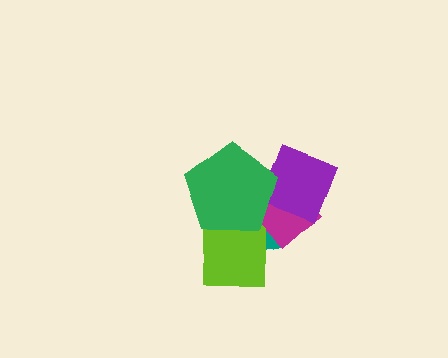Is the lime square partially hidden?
Yes, it is partially covered by another shape.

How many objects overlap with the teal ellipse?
4 objects overlap with the teal ellipse.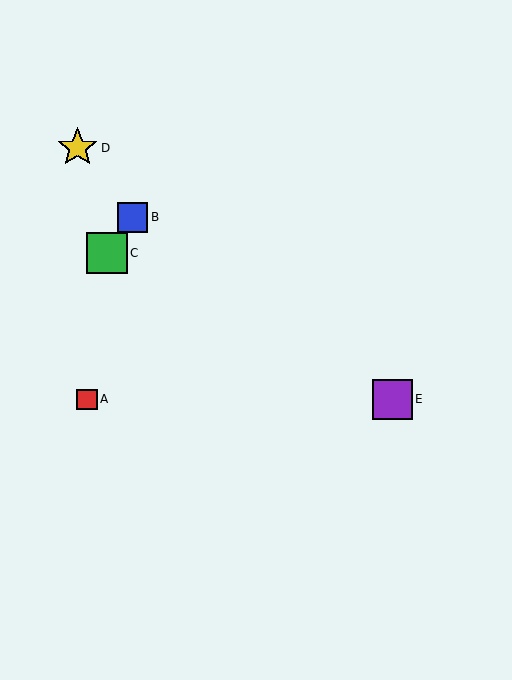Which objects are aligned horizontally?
Objects A, E are aligned horizontally.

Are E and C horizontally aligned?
No, E is at y≈399 and C is at y≈253.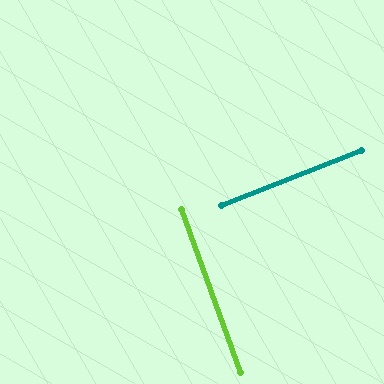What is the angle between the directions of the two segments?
Approximately 89 degrees.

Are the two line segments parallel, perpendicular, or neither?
Perpendicular — they meet at approximately 89°.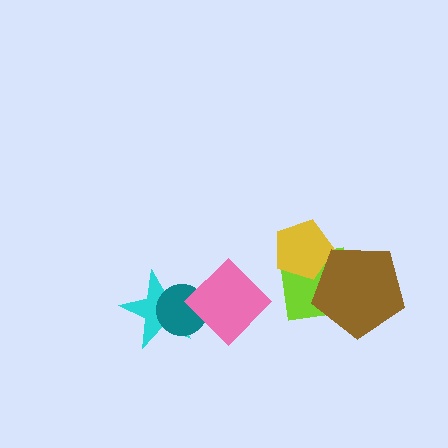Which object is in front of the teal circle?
The pink diamond is in front of the teal circle.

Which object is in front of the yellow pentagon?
The brown pentagon is in front of the yellow pentagon.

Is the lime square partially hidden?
Yes, it is partially covered by another shape.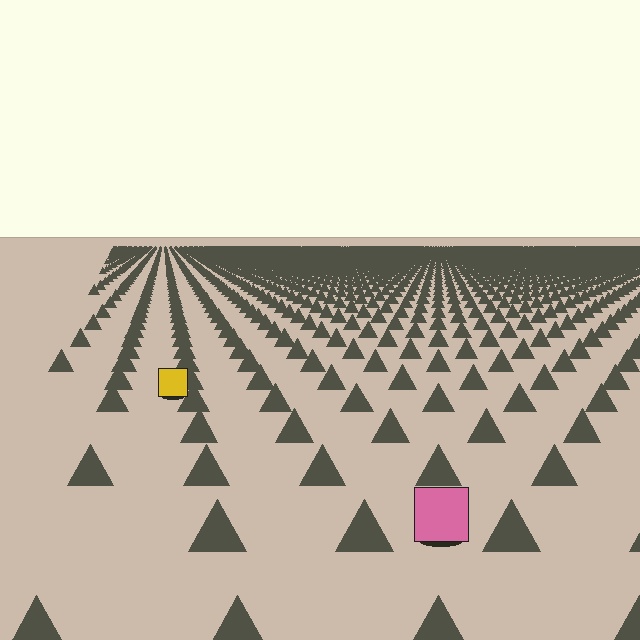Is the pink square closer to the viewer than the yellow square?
Yes. The pink square is closer — you can tell from the texture gradient: the ground texture is coarser near it.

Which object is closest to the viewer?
The pink square is closest. The texture marks near it are larger and more spread out.